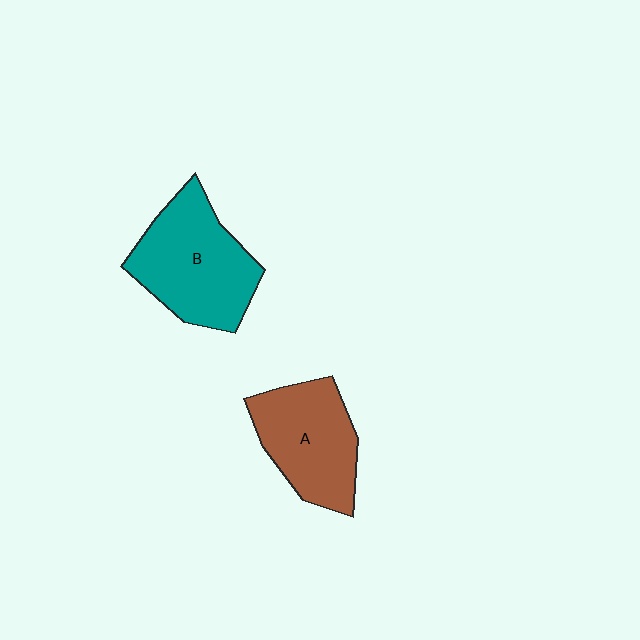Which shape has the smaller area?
Shape A (brown).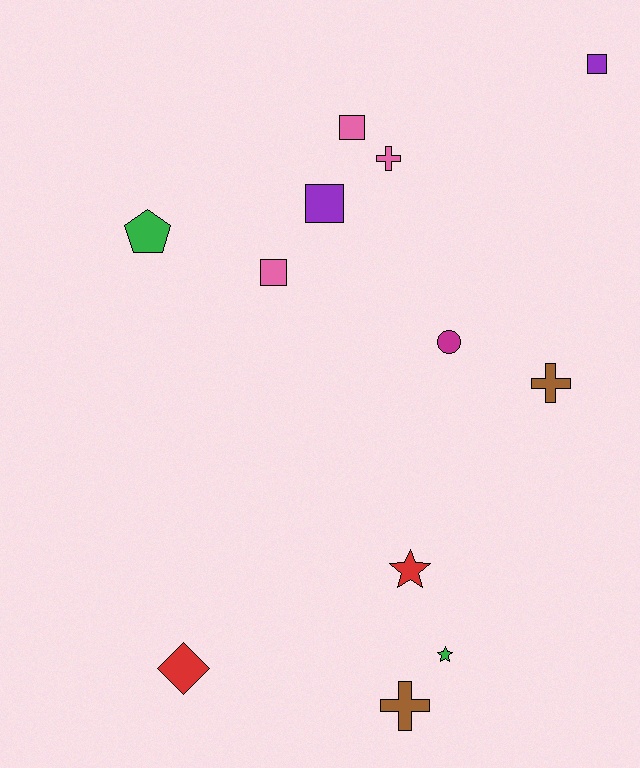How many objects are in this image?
There are 12 objects.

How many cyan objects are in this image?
There are no cyan objects.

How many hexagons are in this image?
There are no hexagons.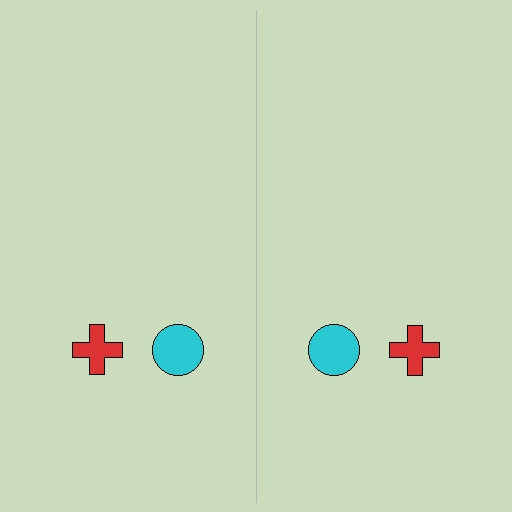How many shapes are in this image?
There are 4 shapes in this image.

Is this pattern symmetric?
Yes, this pattern has bilateral (reflection) symmetry.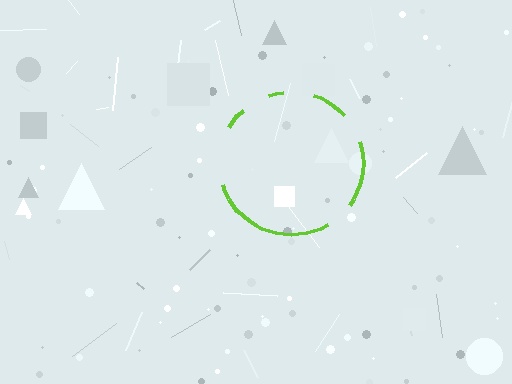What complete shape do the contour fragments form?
The contour fragments form a circle.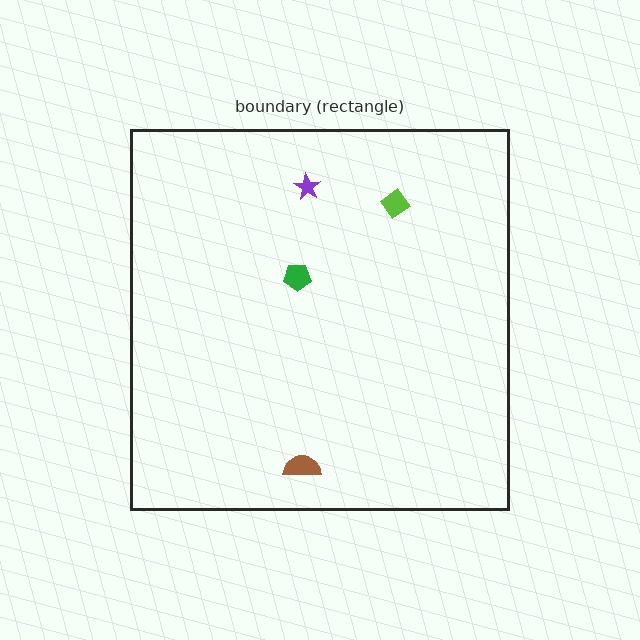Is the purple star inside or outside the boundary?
Inside.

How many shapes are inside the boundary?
4 inside, 0 outside.